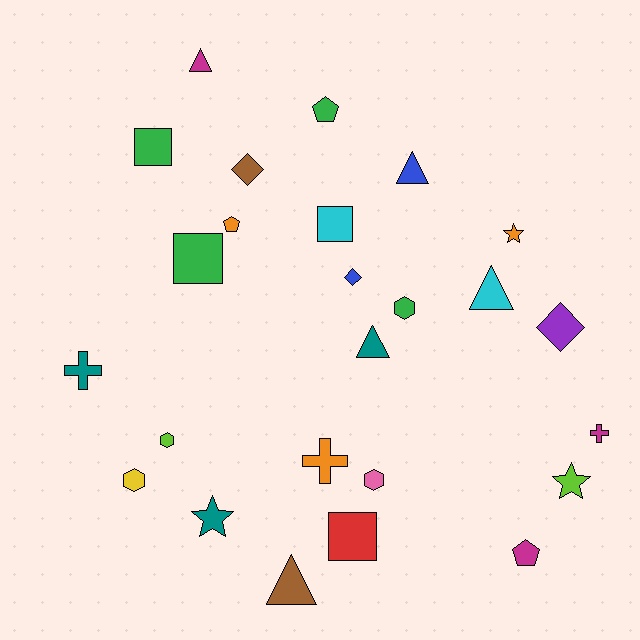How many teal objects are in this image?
There are 3 teal objects.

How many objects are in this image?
There are 25 objects.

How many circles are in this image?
There are no circles.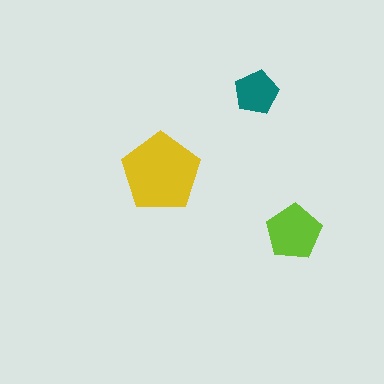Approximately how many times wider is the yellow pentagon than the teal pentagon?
About 2 times wider.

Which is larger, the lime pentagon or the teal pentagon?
The lime one.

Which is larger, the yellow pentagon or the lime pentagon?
The yellow one.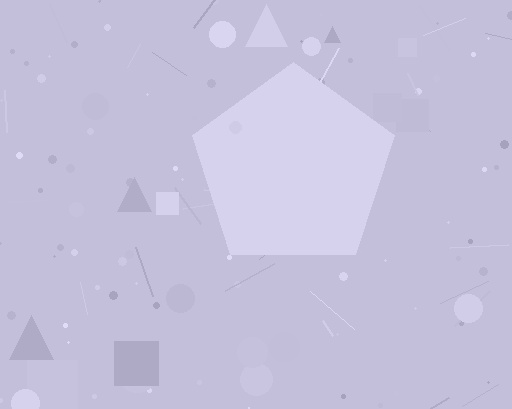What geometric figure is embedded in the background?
A pentagon is embedded in the background.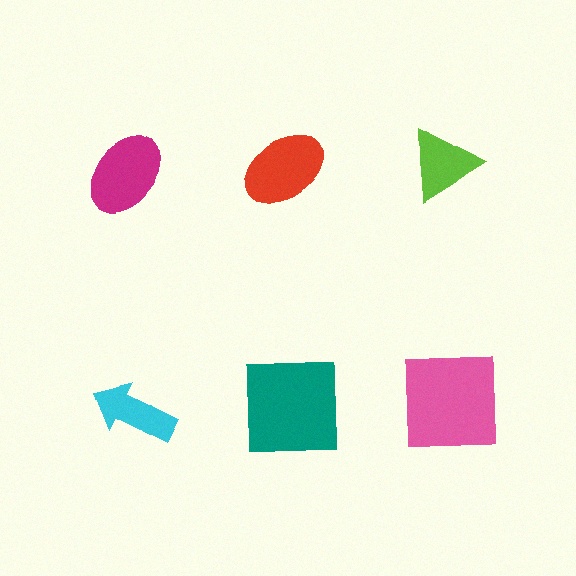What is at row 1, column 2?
A red ellipse.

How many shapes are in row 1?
3 shapes.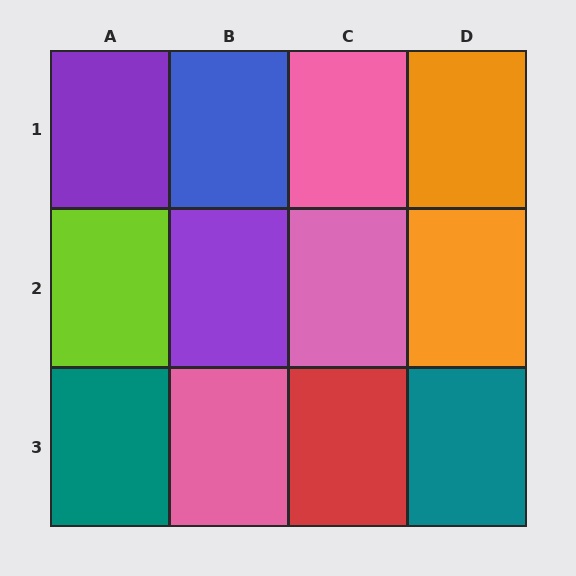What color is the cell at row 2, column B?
Purple.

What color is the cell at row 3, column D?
Teal.